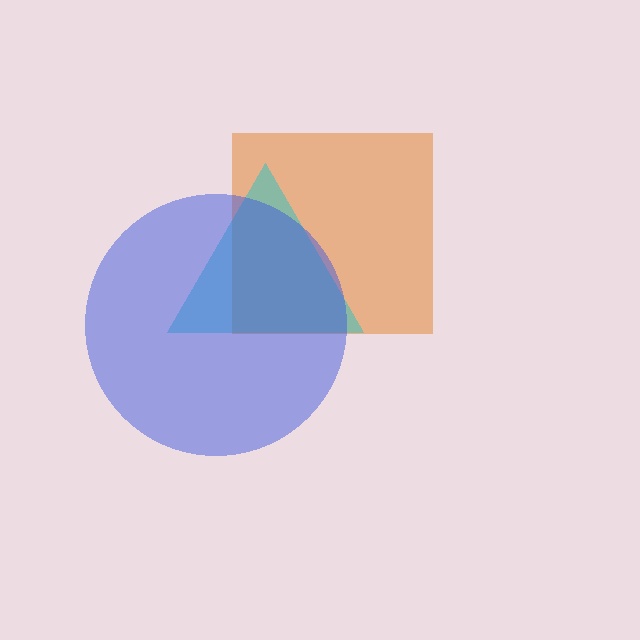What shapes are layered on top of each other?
The layered shapes are: an orange square, a cyan triangle, a blue circle.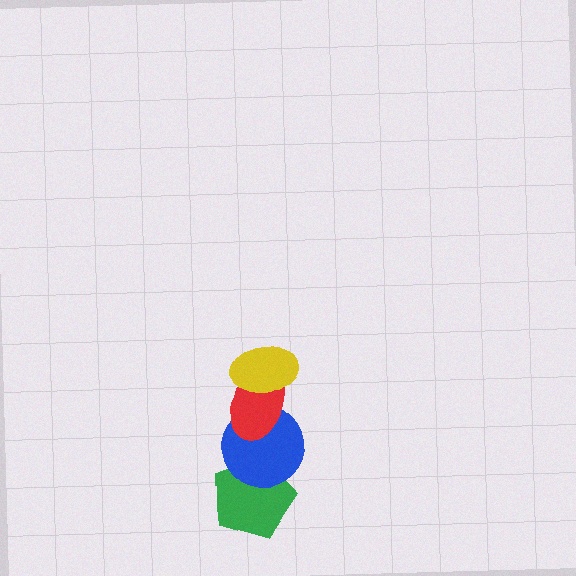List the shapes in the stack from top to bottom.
From top to bottom: the yellow ellipse, the red ellipse, the blue circle, the green pentagon.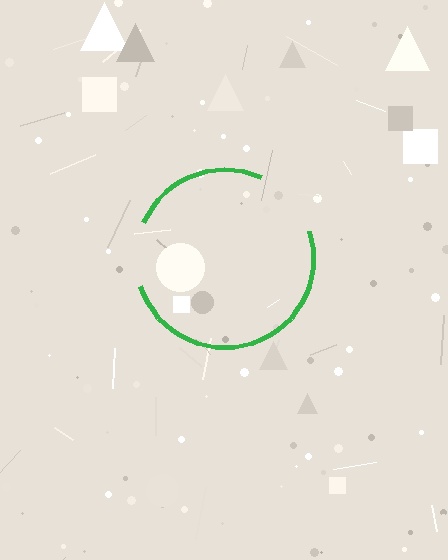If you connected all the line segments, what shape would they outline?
They would outline a circle.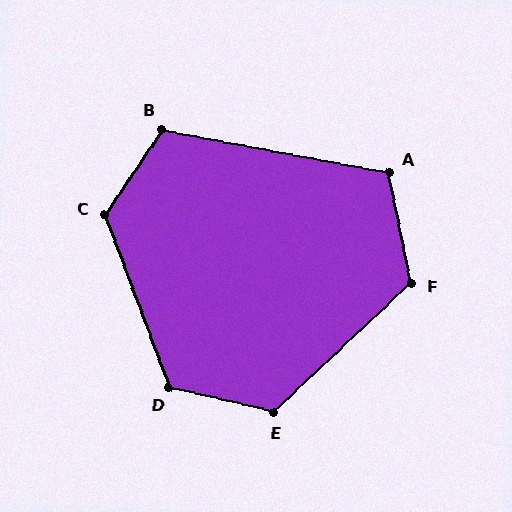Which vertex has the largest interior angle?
C, at approximately 125 degrees.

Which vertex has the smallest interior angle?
A, at approximately 112 degrees.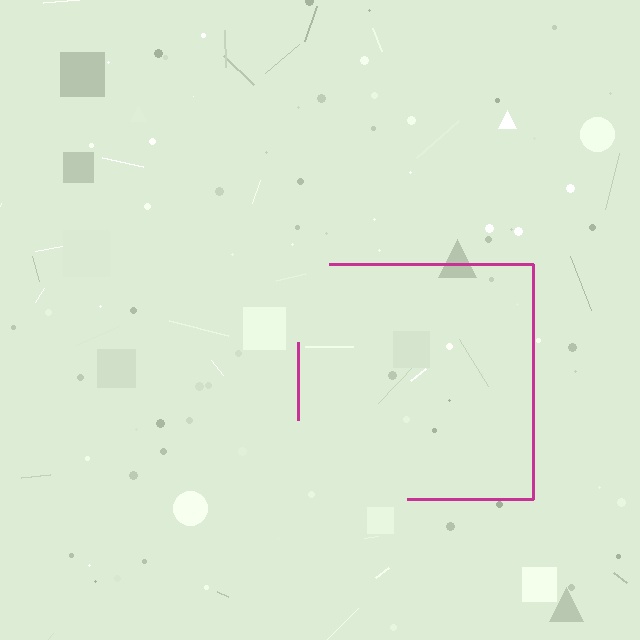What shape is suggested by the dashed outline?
The dashed outline suggests a square.